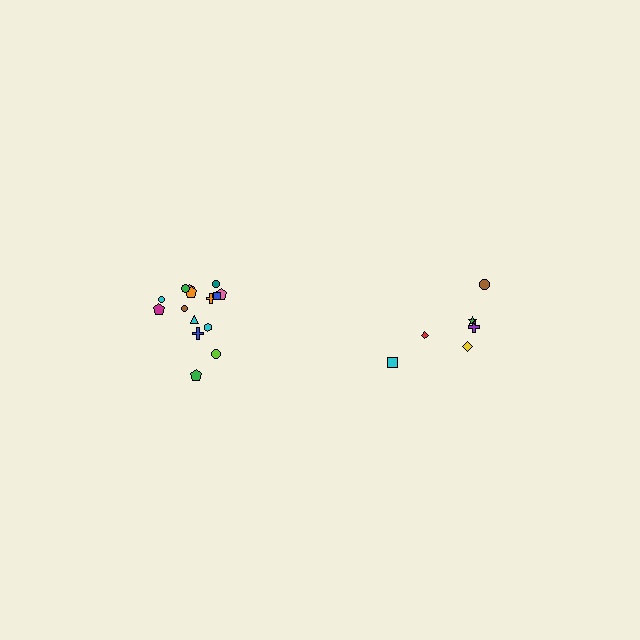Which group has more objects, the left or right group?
The left group.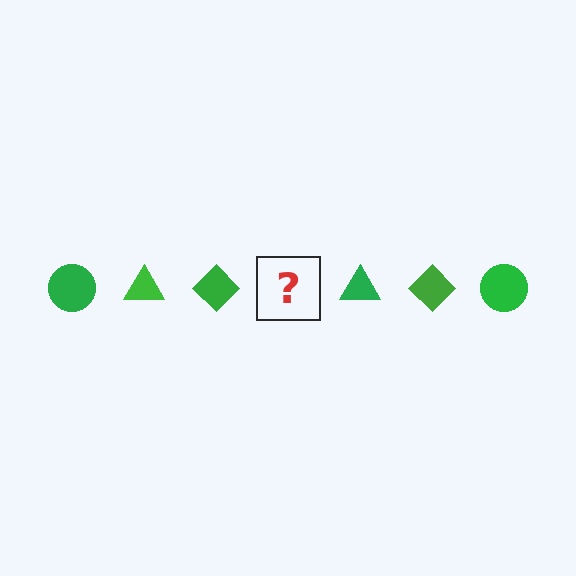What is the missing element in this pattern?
The missing element is a green circle.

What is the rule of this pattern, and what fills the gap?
The rule is that the pattern cycles through circle, triangle, diamond shapes in green. The gap should be filled with a green circle.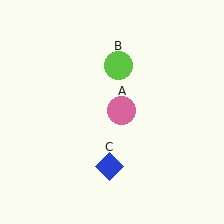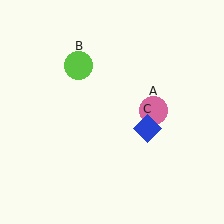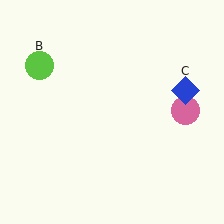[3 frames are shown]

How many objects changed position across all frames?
3 objects changed position: pink circle (object A), lime circle (object B), blue diamond (object C).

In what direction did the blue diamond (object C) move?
The blue diamond (object C) moved up and to the right.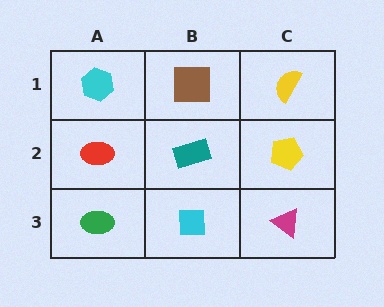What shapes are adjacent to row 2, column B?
A brown square (row 1, column B), a cyan square (row 3, column B), a red ellipse (row 2, column A), a yellow pentagon (row 2, column C).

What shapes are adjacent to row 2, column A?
A cyan hexagon (row 1, column A), a green ellipse (row 3, column A), a teal rectangle (row 2, column B).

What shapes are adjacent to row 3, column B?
A teal rectangle (row 2, column B), a green ellipse (row 3, column A), a magenta triangle (row 3, column C).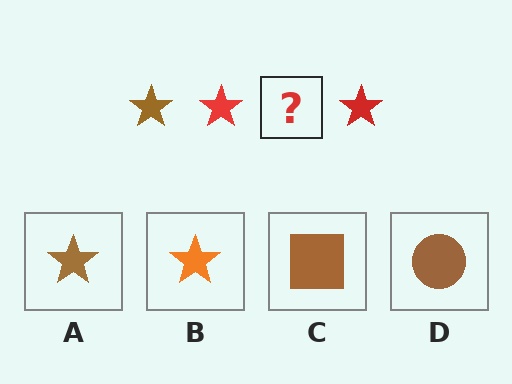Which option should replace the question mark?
Option A.